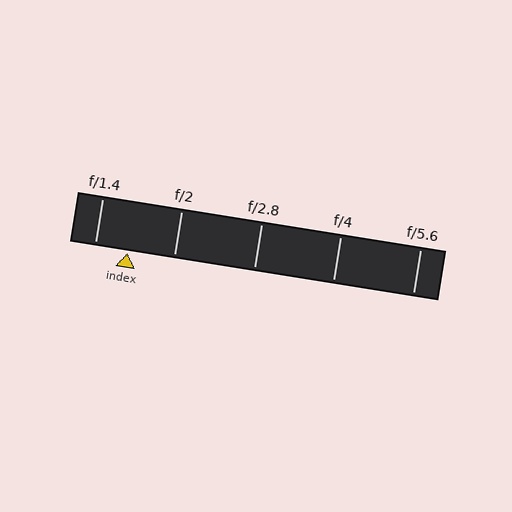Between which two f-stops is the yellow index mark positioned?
The index mark is between f/1.4 and f/2.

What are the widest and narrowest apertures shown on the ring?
The widest aperture shown is f/1.4 and the narrowest is f/5.6.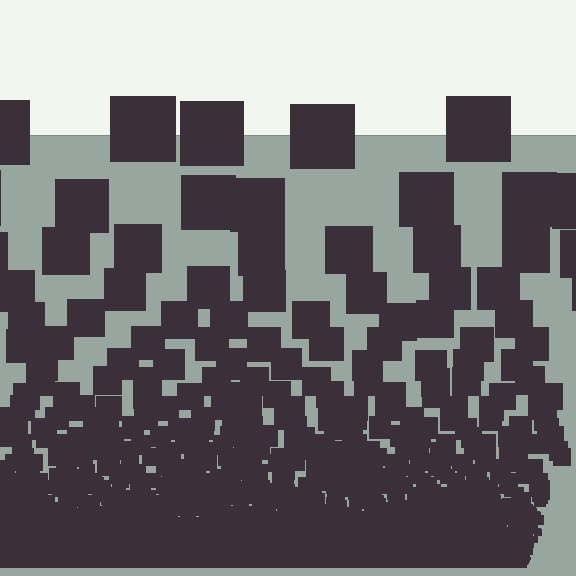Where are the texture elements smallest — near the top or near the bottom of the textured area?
Near the bottom.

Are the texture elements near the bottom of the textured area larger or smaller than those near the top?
Smaller. The gradient is inverted — elements near the bottom are smaller and denser.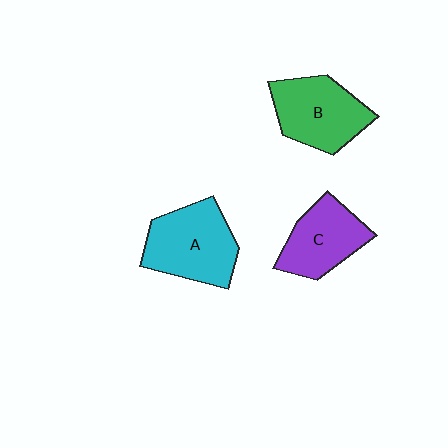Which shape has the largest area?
Shape A (cyan).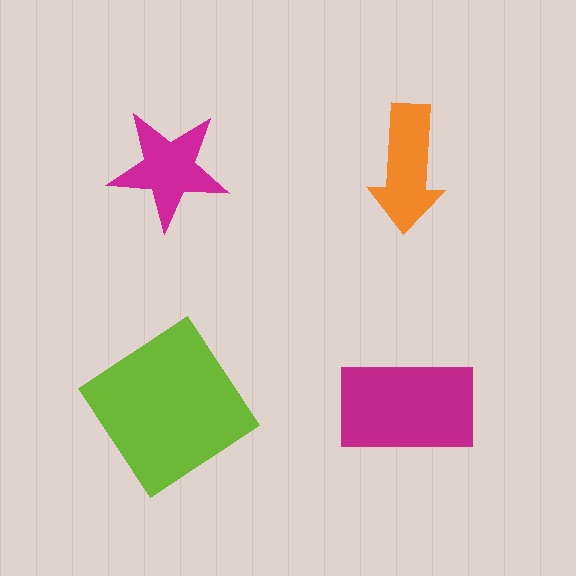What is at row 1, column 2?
An orange arrow.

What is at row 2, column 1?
A lime diamond.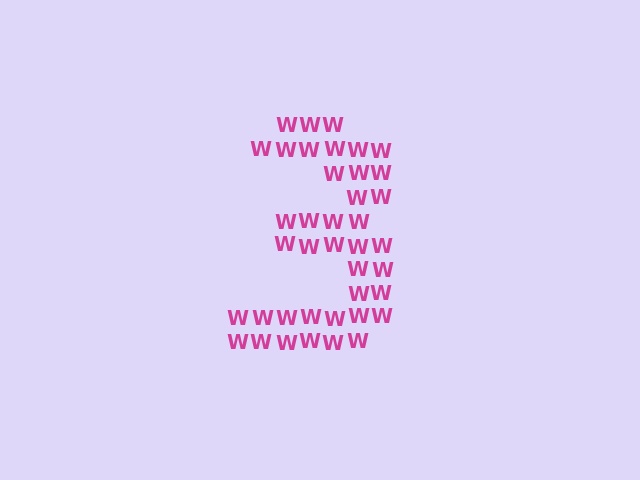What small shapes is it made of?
It is made of small letter W's.